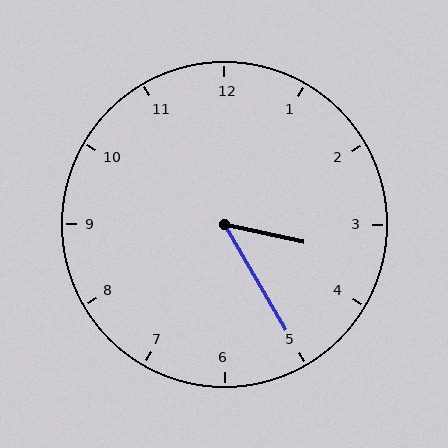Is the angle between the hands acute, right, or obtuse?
It is acute.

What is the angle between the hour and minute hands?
Approximately 48 degrees.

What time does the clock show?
3:25.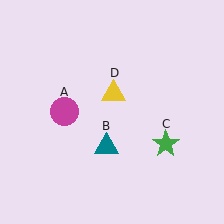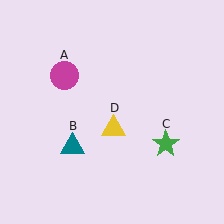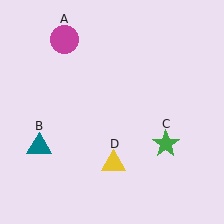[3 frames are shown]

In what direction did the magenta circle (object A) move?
The magenta circle (object A) moved up.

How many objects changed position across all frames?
3 objects changed position: magenta circle (object A), teal triangle (object B), yellow triangle (object D).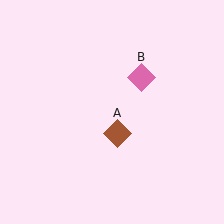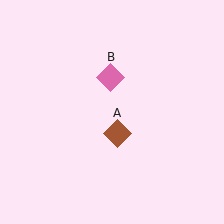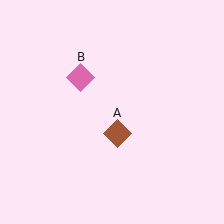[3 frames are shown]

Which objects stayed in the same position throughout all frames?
Brown diamond (object A) remained stationary.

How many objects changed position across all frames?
1 object changed position: pink diamond (object B).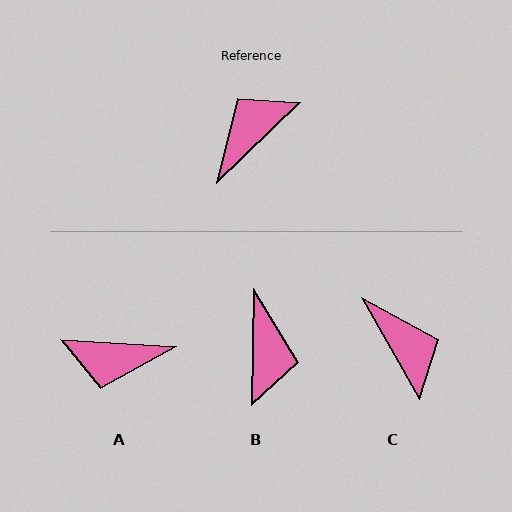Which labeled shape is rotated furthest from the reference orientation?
B, about 135 degrees away.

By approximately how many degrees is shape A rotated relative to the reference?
Approximately 133 degrees counter-clockwise.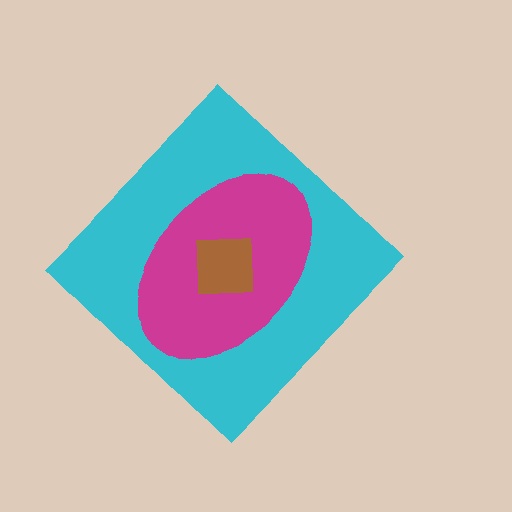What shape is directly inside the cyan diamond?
The magenta ellipse.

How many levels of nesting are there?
3.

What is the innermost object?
The brown square.